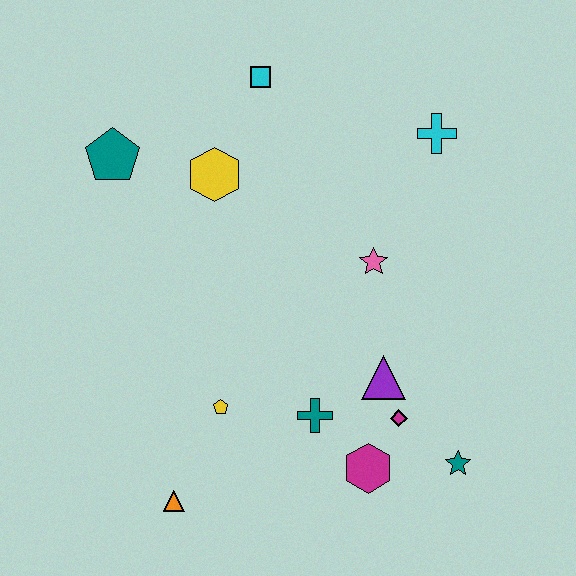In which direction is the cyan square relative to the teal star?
The cyan square is above the teal star.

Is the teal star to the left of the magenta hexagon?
No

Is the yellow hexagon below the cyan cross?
Yes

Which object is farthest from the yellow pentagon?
The cyan cross is farthest from the yellow pentagon.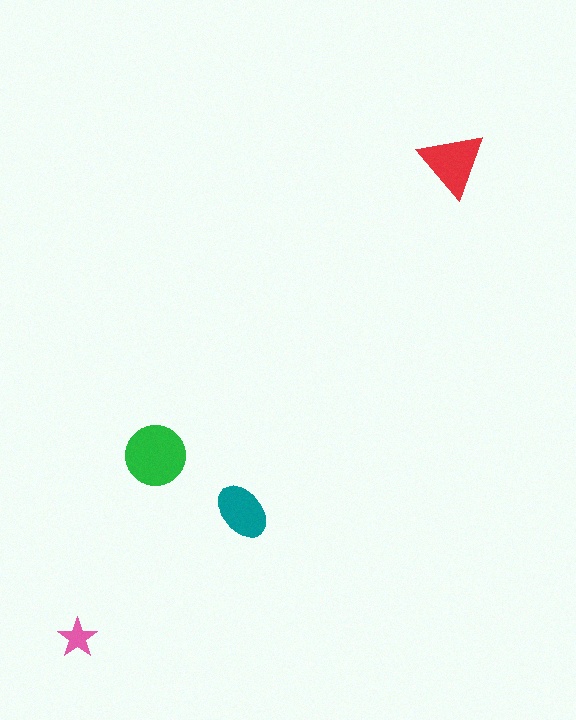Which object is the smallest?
The pink star.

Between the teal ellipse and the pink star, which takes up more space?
The teal ellipse.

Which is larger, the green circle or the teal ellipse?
The green circle.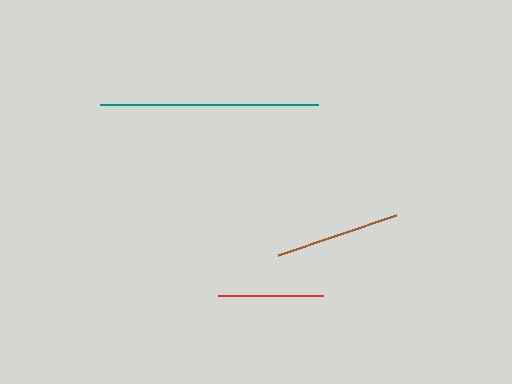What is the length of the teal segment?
The teal segment is approximately 218 pixels long.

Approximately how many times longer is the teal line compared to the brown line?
The teal line is approximately 1.7 times the length of the brown line.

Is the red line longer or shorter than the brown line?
The brown line is longer than the red line.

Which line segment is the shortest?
The red line is the shortest at approximately 105 pixels.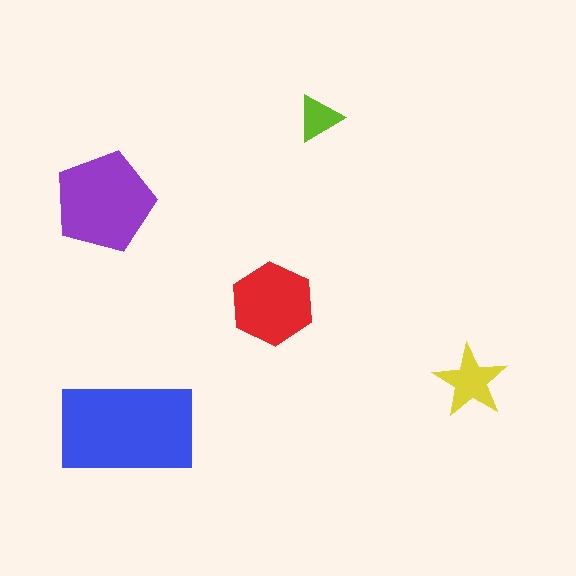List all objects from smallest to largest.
The lime triangle, the yellow star, the red hexagon, the purple pentagon, the blue rectangle.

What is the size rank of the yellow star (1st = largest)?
4th.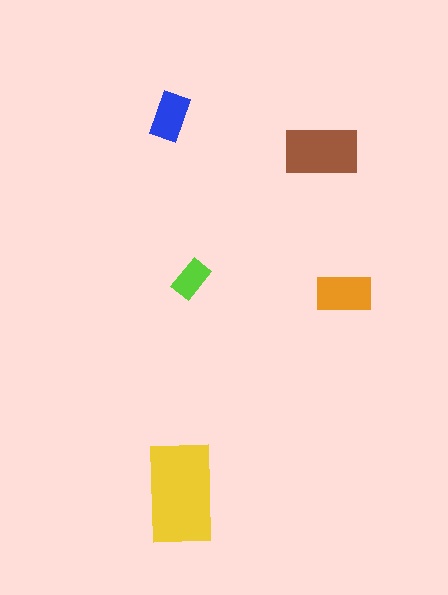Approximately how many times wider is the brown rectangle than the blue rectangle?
About 1.5 times wider.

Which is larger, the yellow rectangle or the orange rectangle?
The yellow one.